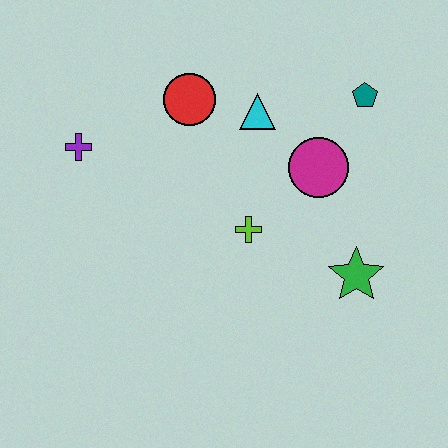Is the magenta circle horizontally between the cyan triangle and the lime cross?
No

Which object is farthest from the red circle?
The green star is farthest from the red circle.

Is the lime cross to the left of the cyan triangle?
Yes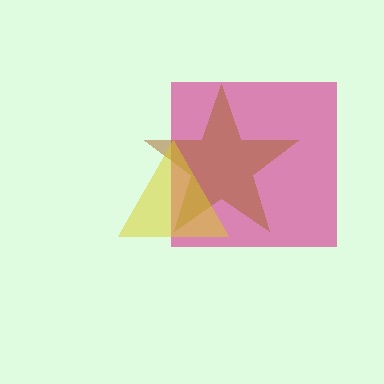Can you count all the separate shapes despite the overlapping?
Yes, there are 3 separate shapes.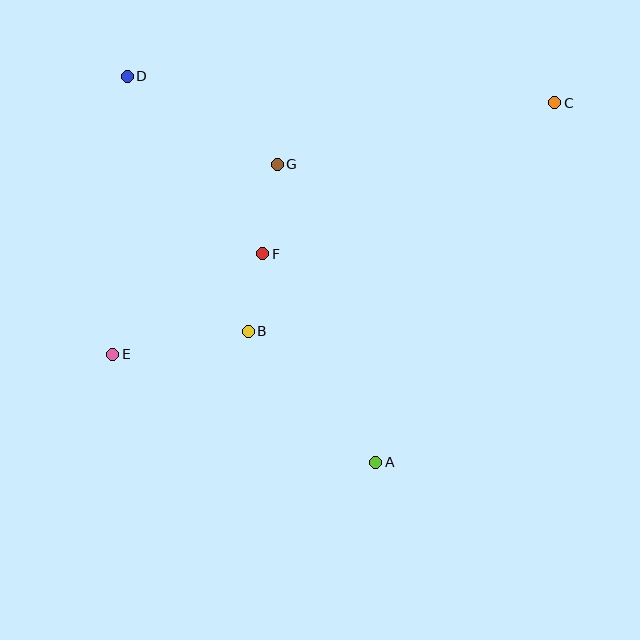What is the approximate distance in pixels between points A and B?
The distance between A and B is approximately 183 pixels.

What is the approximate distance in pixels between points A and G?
The distance between A and G is approximately 314 pixels.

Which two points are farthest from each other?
Points C and E are farthest from each other.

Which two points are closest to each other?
Points B and F are closest to each other.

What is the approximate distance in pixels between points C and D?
The distance between C and D is approximately 428 pixels.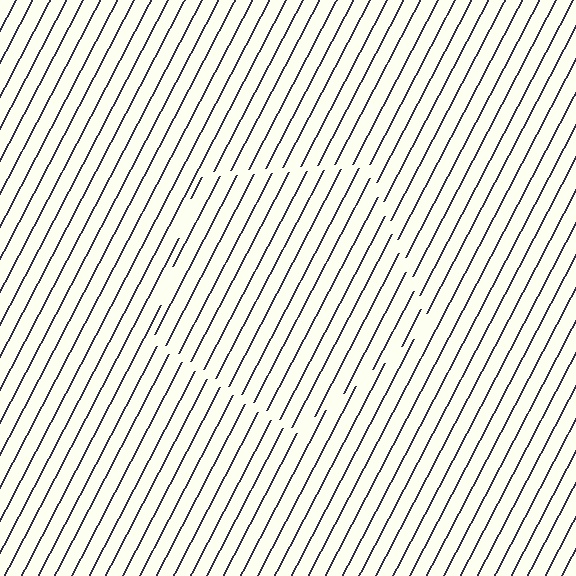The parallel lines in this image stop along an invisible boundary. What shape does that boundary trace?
An illusory pentagon. The interior of the shape contains the same grating, shifted by half a period — the contour is defined by the phase discontinuity where line-ends from the inner and outer gratings abut.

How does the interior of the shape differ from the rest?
The interior of the shape contains the same grating, shifted by half a period — the contour is defined by the phase discontinuity where line-ends from the inner and outer gratings abut.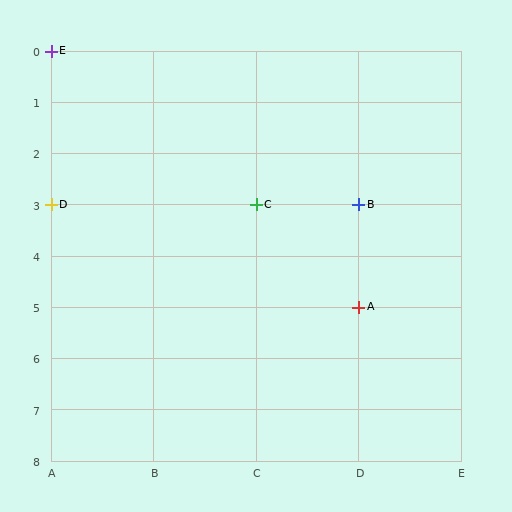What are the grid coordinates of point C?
Point C is at grid coordinates (C, 3).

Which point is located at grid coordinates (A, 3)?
Point D is at (A, 3).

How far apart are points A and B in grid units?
Points A and B are 2 rows apart.